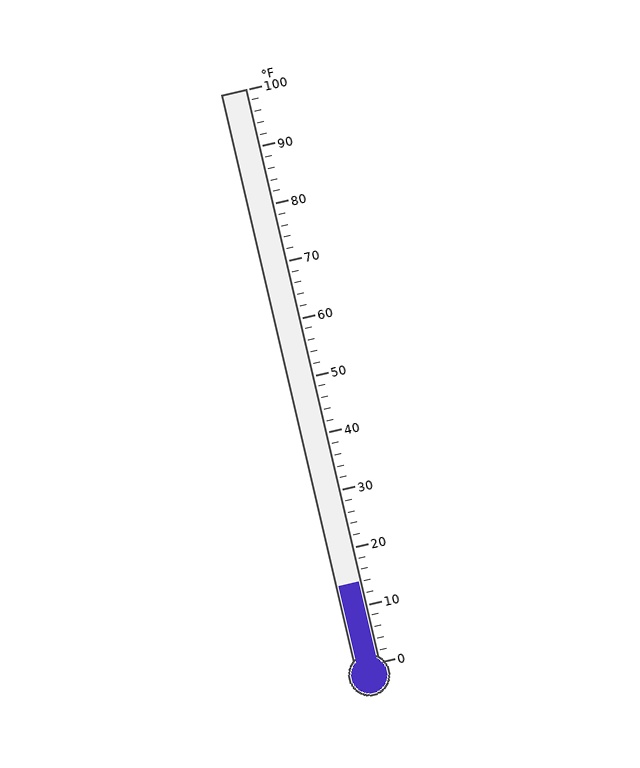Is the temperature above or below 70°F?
The temperature is below 70°F.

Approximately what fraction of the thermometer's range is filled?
The thermometer is filled to approximately 15% of its range.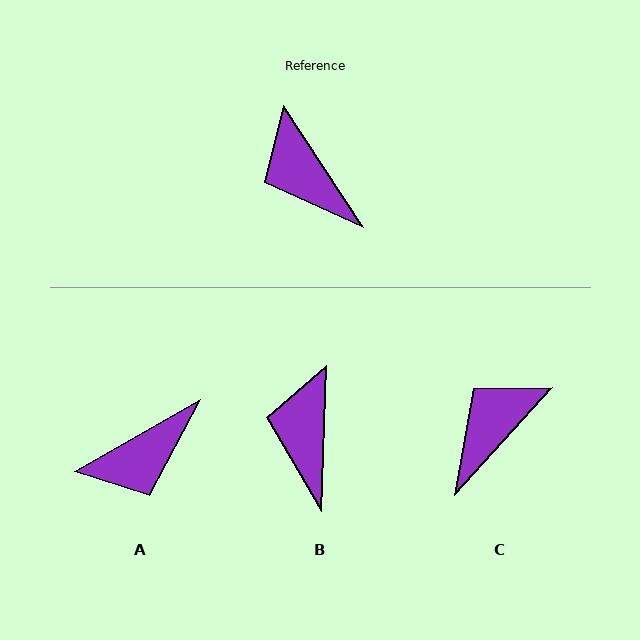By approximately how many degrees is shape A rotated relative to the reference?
Approximately 86 degrees counter-clockwise.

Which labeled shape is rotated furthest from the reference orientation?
A, about 86 degrees away.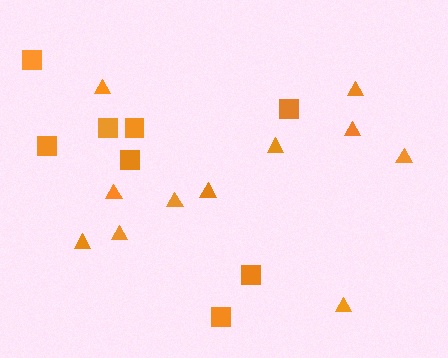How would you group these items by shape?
There are 2 groups: one group of squares (8) and one group of triangles (11).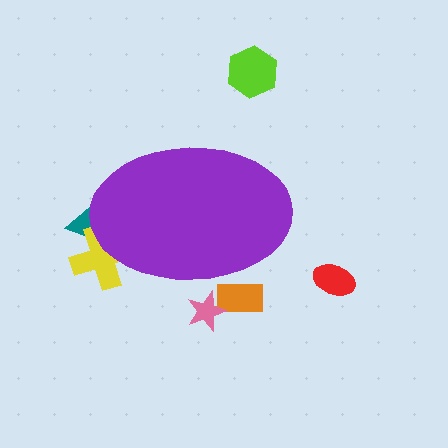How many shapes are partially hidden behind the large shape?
4 shapes are partially hidden.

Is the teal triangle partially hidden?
Yes, the teal triangle is partially hidden behind the purple ellipse.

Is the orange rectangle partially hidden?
Yes, the orange rectangle is partially hidden behind the purple ellipse.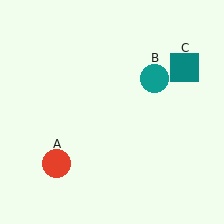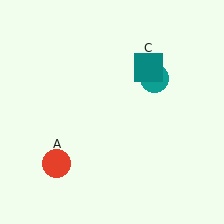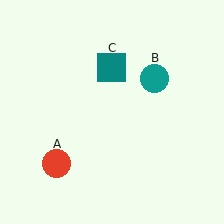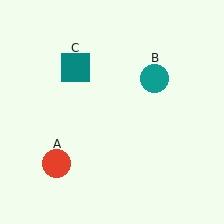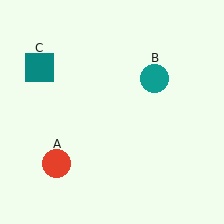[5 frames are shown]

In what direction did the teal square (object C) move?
The teal square (object C) moved left.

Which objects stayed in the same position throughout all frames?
Red circle (object A) and teal circle (object B) remained stationary.